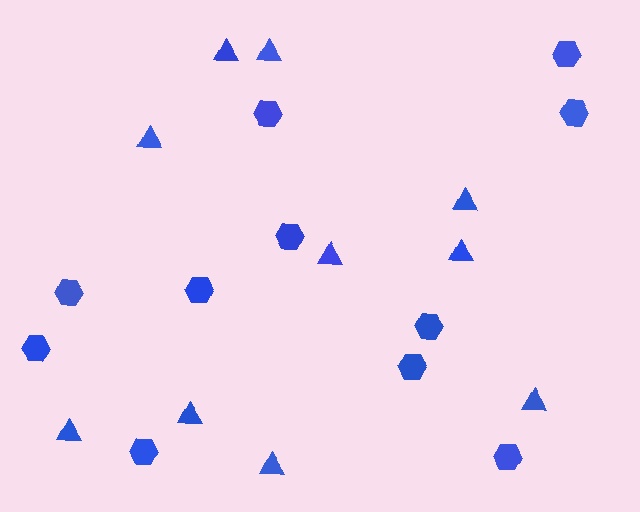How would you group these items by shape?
There are 2 groups: one group of triangles (10) and one group of hexagons (11).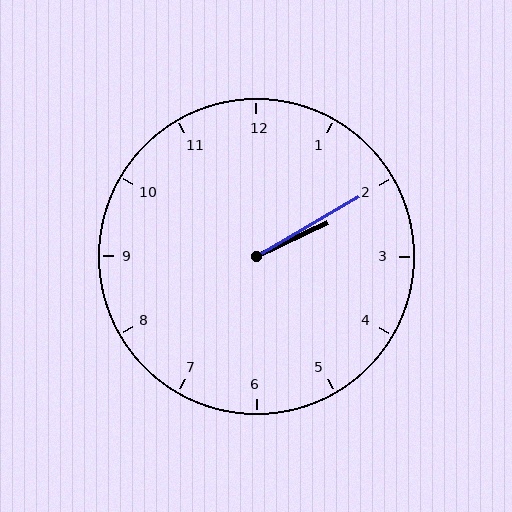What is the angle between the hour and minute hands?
Approximately 5 degrees.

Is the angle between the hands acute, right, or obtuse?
It is acute.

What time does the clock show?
2:10.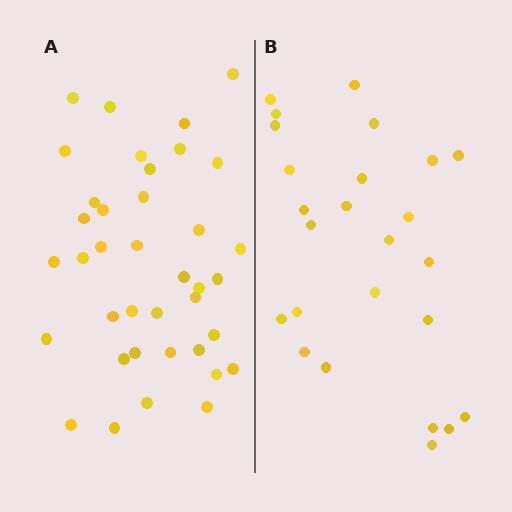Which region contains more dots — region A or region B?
Region A (the left region) has more dots.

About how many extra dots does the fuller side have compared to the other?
Region A has approximately 15 more dots than region B.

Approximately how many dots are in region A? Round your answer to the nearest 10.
About 40 dots. (The exact count is 38, which rounds to 40.)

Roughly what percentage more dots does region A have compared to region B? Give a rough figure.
About 50% more.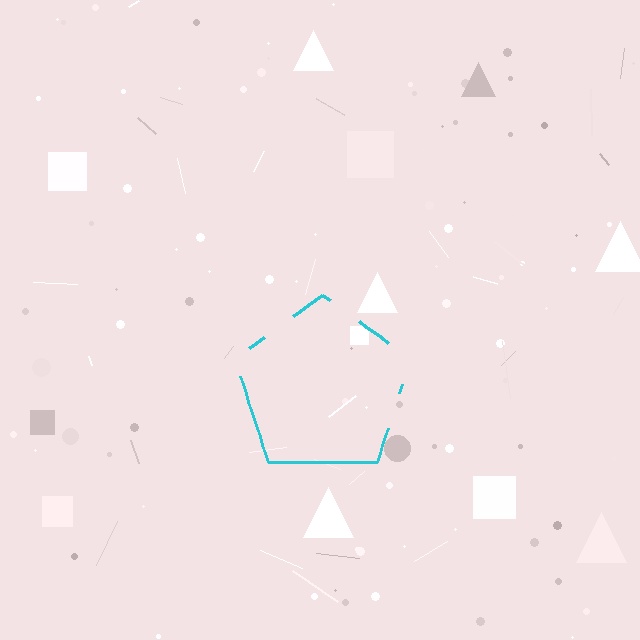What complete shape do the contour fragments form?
The contour fragments form a pentagon.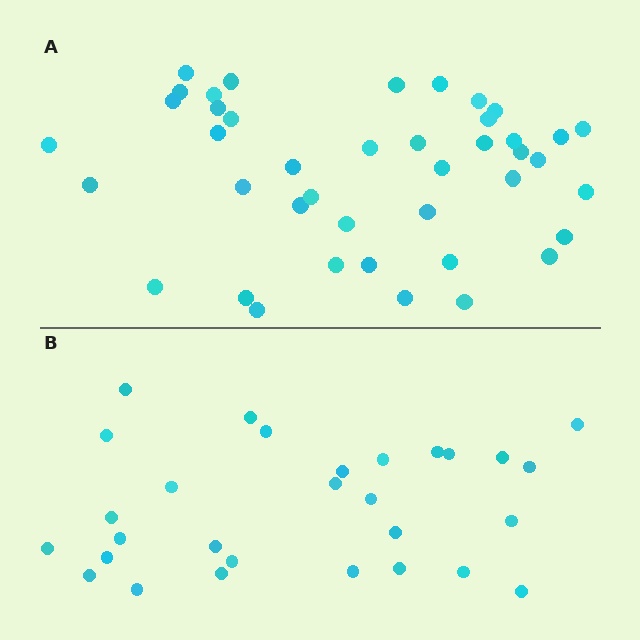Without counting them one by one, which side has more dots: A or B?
Region A (the top region) has more dots.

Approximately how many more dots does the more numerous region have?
Region A has approximately 15 more dots than region B.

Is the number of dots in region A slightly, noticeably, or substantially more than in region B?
Region A has noticeably more, but not dramatically so. The ratio is roughly 1.4 to 1.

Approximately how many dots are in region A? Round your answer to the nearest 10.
About 40 dots. (The exact count is 42, which rounds to 40.)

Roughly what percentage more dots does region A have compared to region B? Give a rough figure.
About 45% more.